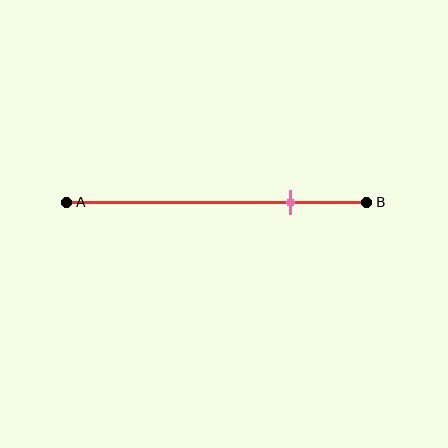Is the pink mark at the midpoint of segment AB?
No, the mark is at about 75% from A, not at the 50% midpoint.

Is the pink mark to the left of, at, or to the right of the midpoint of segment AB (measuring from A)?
The pink mark is to the right of the midpoint of segment AB.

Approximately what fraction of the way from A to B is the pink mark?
The pink mark is approximately 75% of the way from A to B.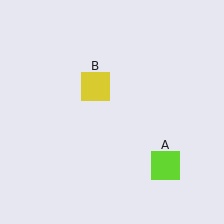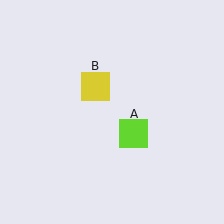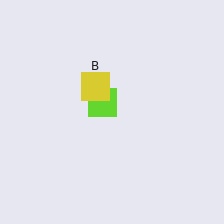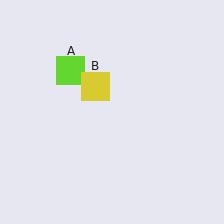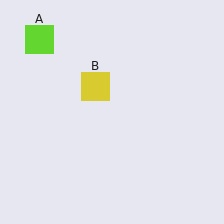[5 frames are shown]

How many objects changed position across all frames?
1 object changed position: lime square (object A).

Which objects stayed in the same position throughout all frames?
Yellow square (object B) remained stationary.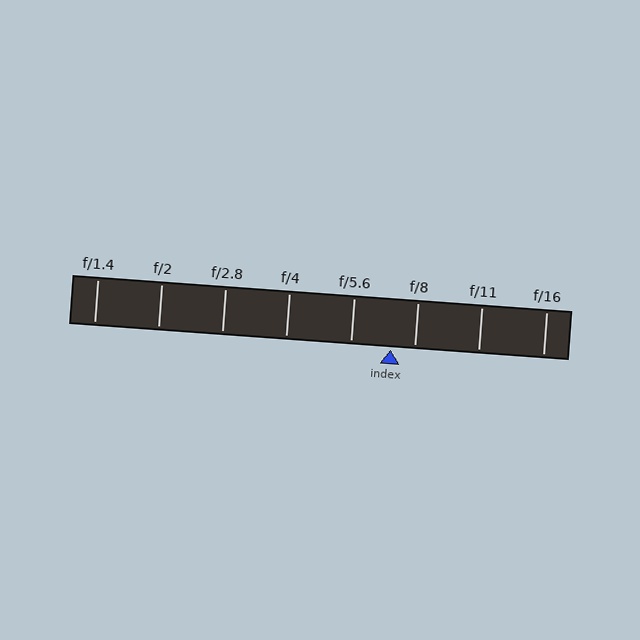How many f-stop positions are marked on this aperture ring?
There are 8 f-stop positions marked.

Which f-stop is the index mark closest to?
The index mark is closest to f/8.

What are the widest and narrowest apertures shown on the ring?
The widest aperture shown is f/1.4 and the narrowest is f/16.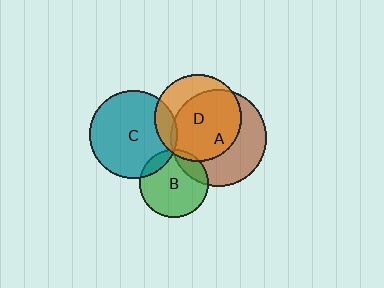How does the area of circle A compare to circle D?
Approximately 1.2 times.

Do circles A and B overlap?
Yes.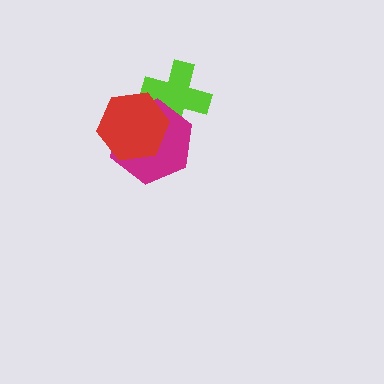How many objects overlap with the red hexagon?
2 objects overlap with the red hexagon.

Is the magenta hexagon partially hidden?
Yes, it is partially covered by another shape.